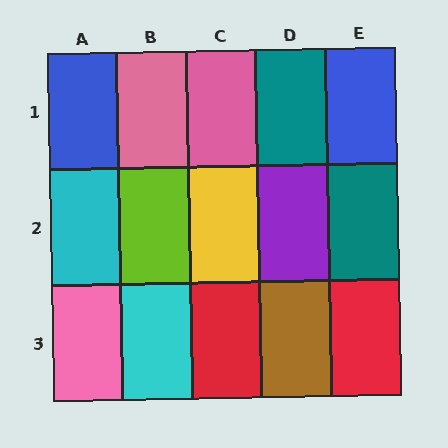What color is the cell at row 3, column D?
Brown.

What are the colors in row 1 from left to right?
Blue, pink, pink, teal, blue.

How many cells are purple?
1 cell is purple.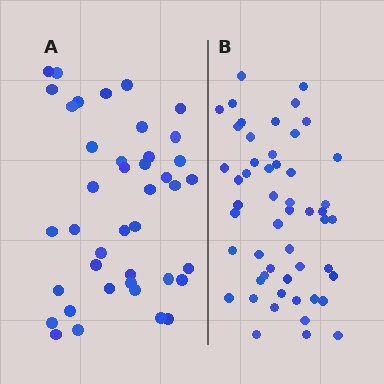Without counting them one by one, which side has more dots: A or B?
Region B (the right region) has more dots.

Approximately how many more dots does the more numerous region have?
Region B has roughly 12 or so more dots than region A.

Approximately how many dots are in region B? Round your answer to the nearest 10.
About 50 dots. (The exact count is 52, which rounds to 50.)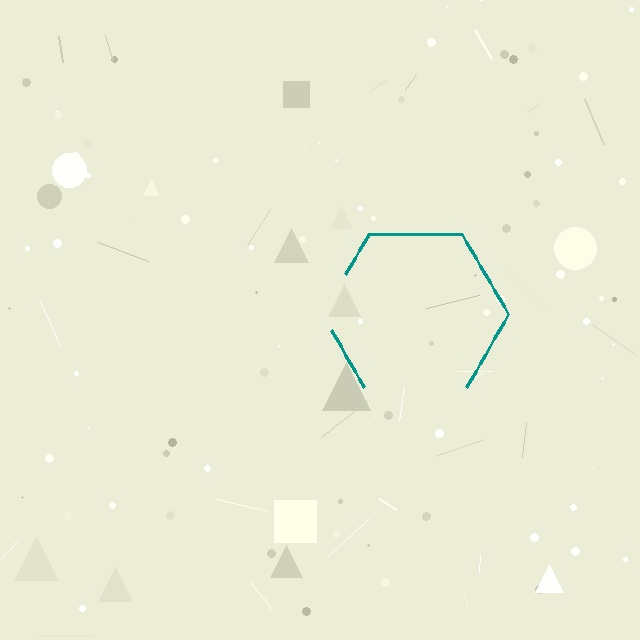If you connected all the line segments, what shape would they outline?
They would outline a hexagon.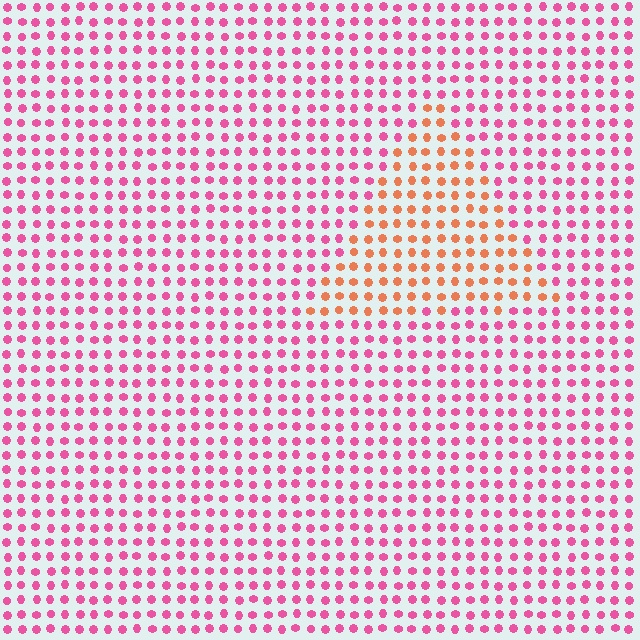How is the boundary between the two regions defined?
The boundary is defined purely by a slight shift in hue (about 47 degrees). Spacing, size, and orientation are identical on both sides.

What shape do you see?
I see a triangle.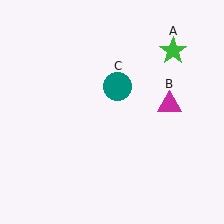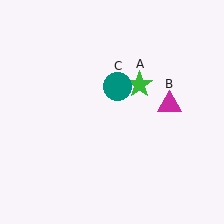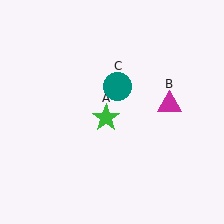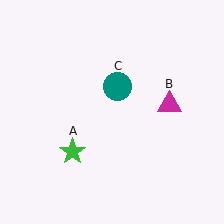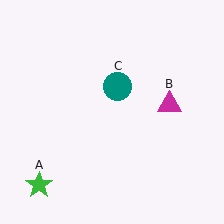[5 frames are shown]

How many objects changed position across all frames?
1 object changed position: green star (object A).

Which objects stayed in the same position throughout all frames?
Magenta triangle (object B) and teal circle (object C) remained stationary.